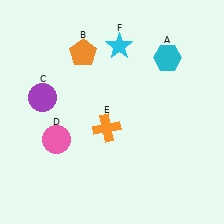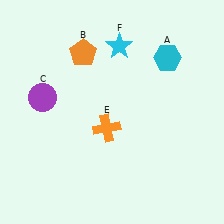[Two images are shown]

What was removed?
The pink circle (D) was removed in Image 2.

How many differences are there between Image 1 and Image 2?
There is 1 difference between the two images.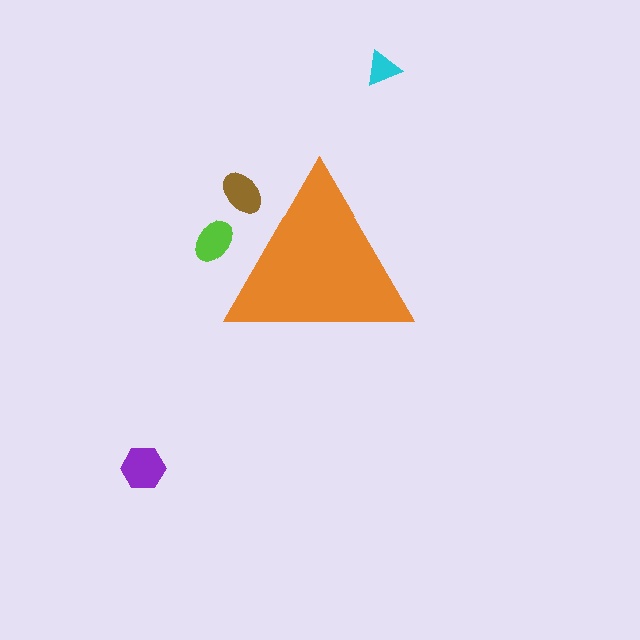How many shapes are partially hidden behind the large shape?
2 shapes are partially hidden.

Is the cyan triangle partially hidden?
No, the cyan triangle is fully visible.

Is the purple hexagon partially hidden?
No, the purple hexagon is fully visible.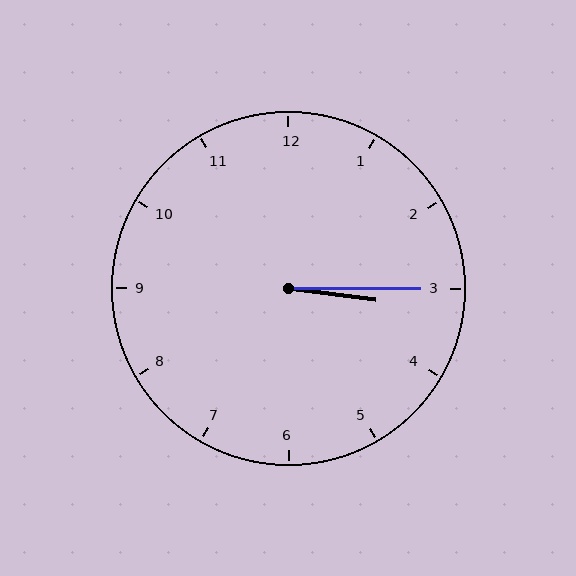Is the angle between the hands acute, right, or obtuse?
It is acute.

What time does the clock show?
3:15.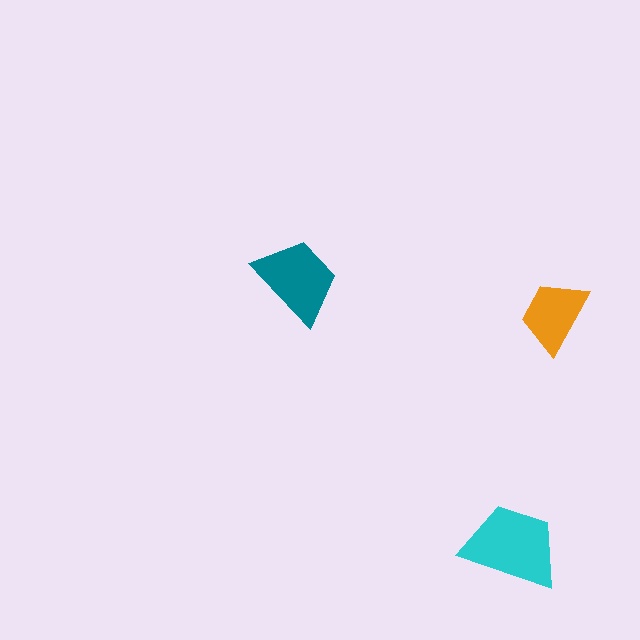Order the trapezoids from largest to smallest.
the cyan one, the teal one, the orange one.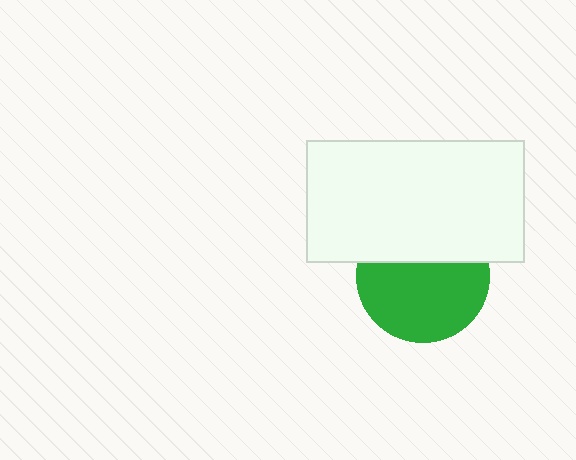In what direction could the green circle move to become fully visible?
The green circle could move down. That would shift it out from behind the white rectangle entirely.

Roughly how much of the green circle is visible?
About half of it is visible (roughly 62%).